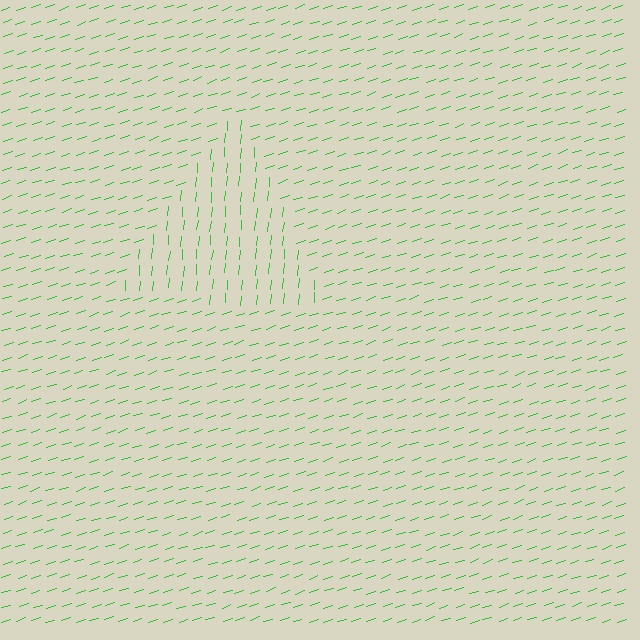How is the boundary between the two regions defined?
The boundary is defined purely by a change in line orientation (approximately 67 degrees difference). All lines are the same color and thickness.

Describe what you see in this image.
The image is filled with small green line segments. A triangle region in the image has lines oriented differently from the surrounding lines, creating a visible texture boundary.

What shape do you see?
I see a triangle.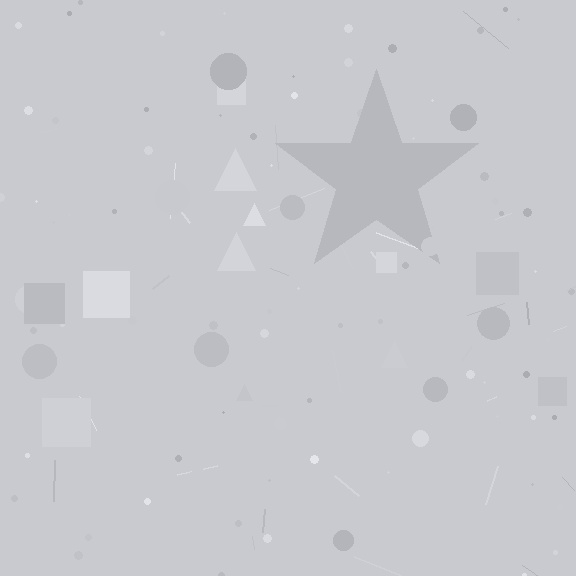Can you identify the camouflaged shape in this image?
The camouflaged shape is a star.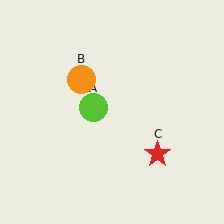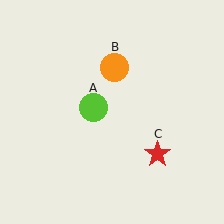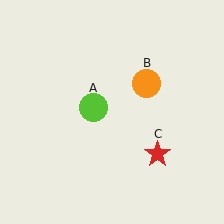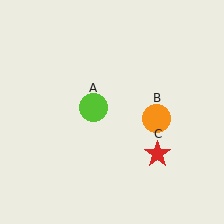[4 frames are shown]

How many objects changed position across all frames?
1 object changed position: orange circle (object B).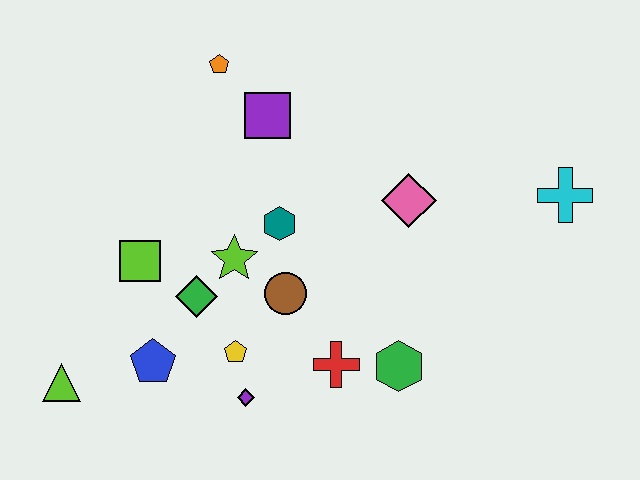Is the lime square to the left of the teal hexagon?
Yes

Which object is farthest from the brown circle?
The cyan cross is farthest from the brown circle.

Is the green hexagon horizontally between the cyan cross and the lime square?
Yes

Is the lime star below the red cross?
No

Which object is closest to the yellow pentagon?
The purple diamond is closest to the yellow pentagon.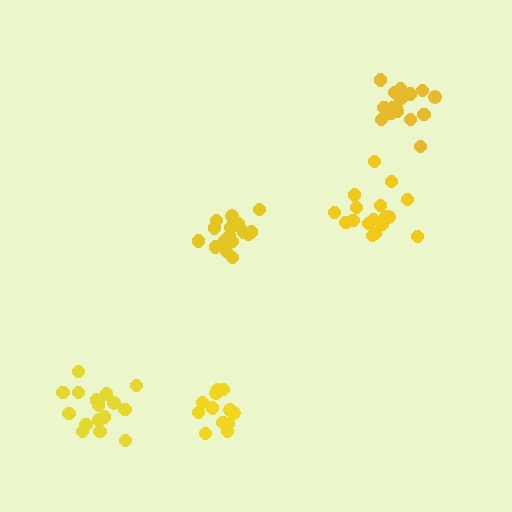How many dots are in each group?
Group 1: 18 dots, Group 2: 17 dots, Group 3: 18 dots, Group 4: 12 dots, Group 5: 17 dots (82 total).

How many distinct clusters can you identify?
There are 5 distinct clusters.